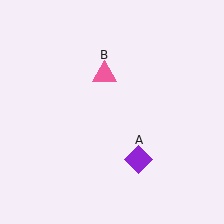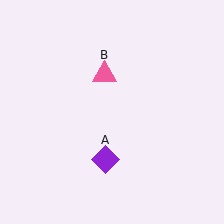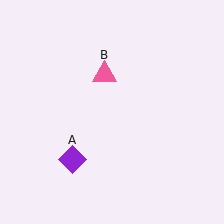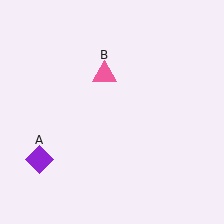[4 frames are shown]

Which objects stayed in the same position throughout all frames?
Pink triangle (object B) remained stationary.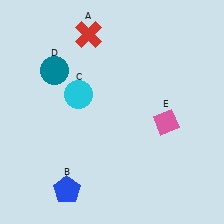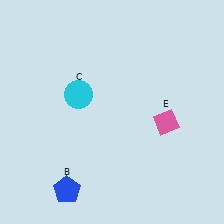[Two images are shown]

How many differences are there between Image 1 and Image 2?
There are 2 differences between the two images.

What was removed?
The red cross (A), the teal circle (D) were removed in Image 2.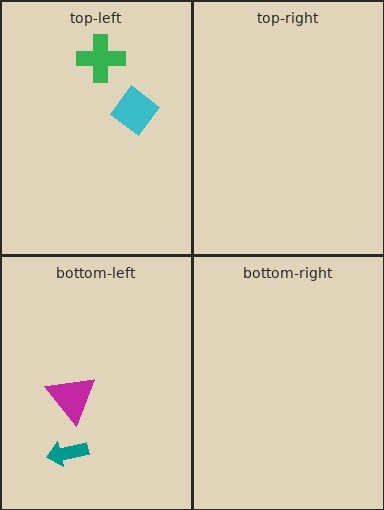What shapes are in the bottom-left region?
The magenta triangle, the teal arrow.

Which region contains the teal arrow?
The bottom-left region.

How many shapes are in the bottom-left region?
2.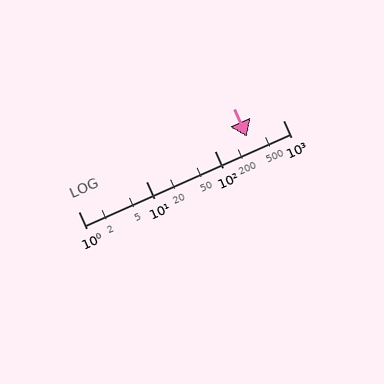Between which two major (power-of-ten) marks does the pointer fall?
The pointer is between 100 and 1000.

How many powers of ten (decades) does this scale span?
The scale spans 3 decades, from 1 to 1000.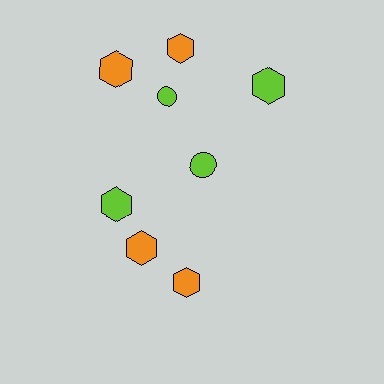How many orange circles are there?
There are no orange circles.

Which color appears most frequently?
Lime, with 4 objects.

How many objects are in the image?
There are 8 objects.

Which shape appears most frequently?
Hexagon, with 6 objects.